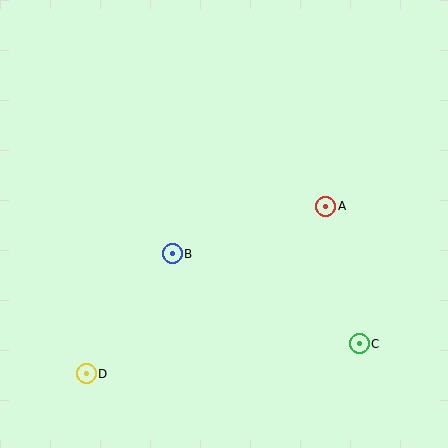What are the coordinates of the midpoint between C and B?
The midpoint between C and B is at (266, 299).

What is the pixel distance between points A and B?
The distance between A and B is 160 pixels.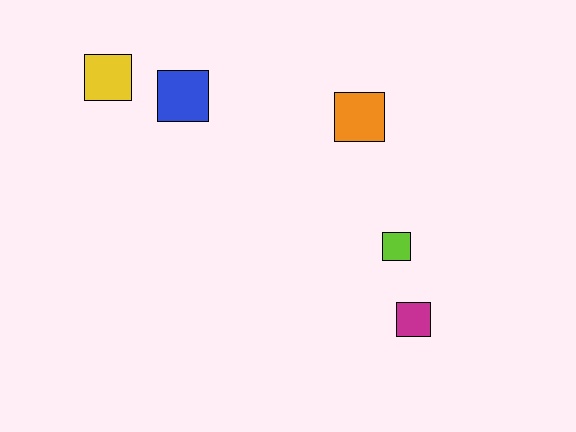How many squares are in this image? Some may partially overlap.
There are 5 squares.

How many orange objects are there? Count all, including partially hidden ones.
There is 1 orange object.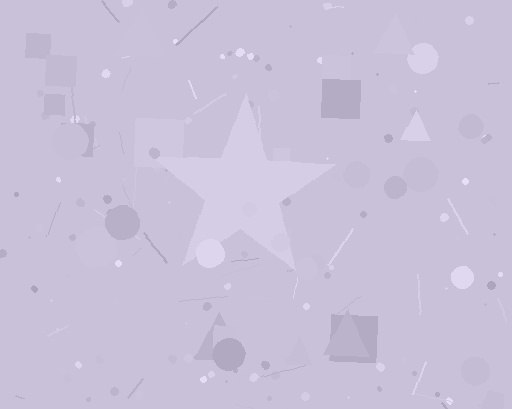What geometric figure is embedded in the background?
A star is embedded in the background.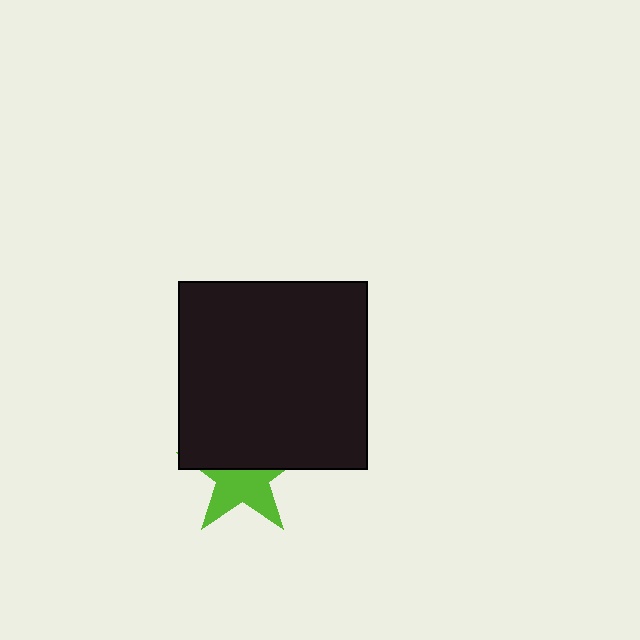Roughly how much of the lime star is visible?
About half of it is visible (roughly 52%).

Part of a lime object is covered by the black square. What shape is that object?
It is a star.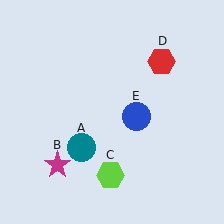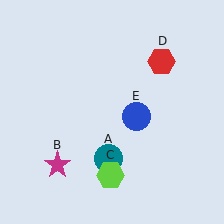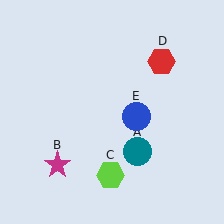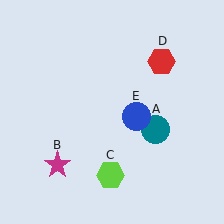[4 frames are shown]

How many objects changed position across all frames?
1 object changed position: teal circle (object A).